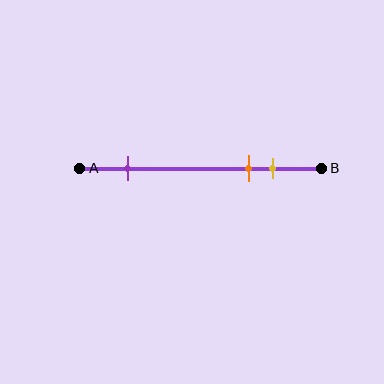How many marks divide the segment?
There are 3 marks dividing the segment.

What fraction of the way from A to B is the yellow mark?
The yellow mark is approximately 80% (0.8) of the way from A to B.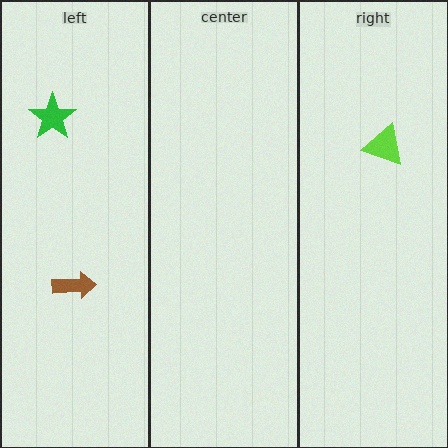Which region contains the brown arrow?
The left region.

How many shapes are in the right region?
1.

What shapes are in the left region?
The green star, the brown arrow.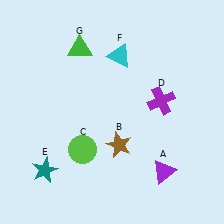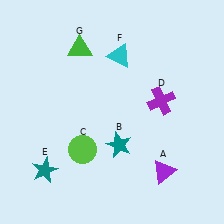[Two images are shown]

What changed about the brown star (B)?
In Image 1, B is brown. In Image 2, it changed to teal.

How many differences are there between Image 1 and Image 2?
There is 1 difference between the two images.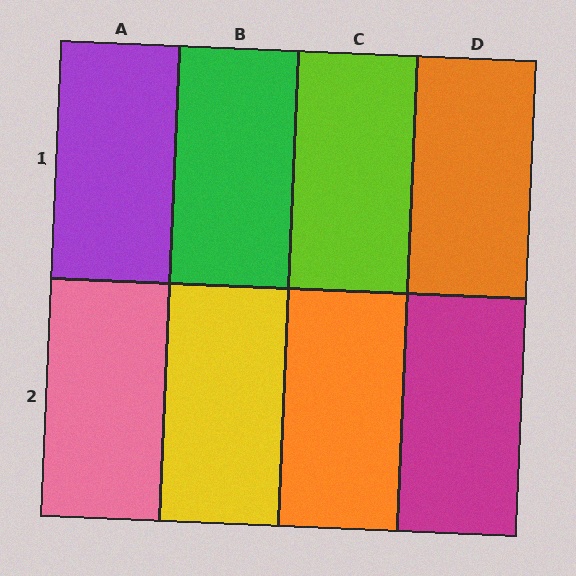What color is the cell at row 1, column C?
Lime.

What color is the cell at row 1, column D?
Orange.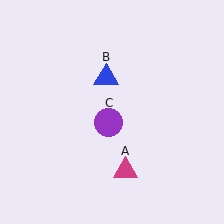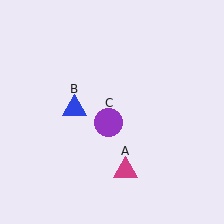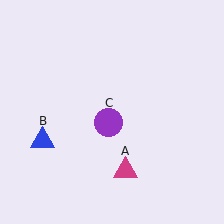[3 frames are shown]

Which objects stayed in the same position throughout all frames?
Magenta triangle (object A) and purple circle (object C) remained stationary.